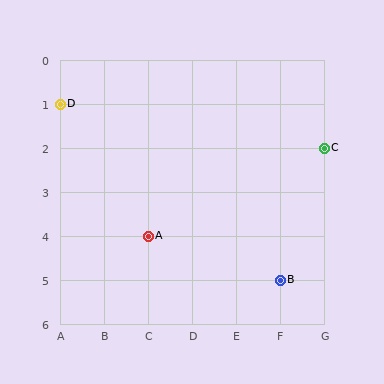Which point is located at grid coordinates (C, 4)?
Point A is at (C, 4).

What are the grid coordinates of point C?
Point C is at grid coordinates (G, 2).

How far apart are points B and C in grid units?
Points B and C are 1 column and 3 rows apart (about 3.2 grid units diagonally).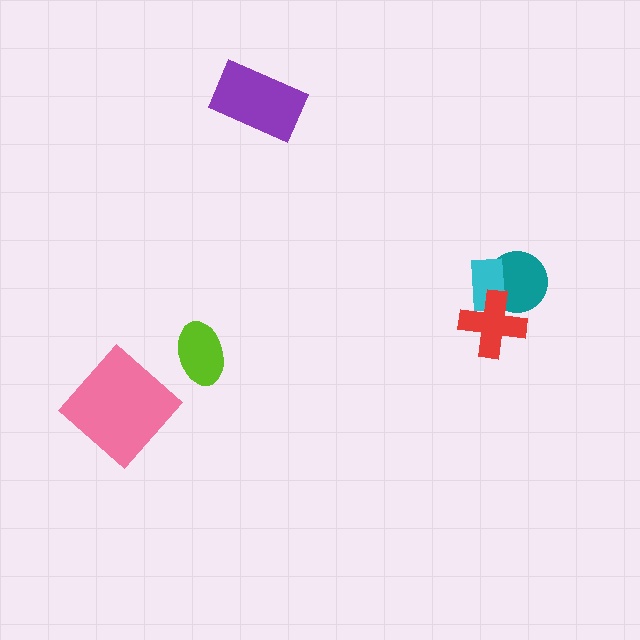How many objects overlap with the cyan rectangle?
2 objects overlap with the cyan rectangle.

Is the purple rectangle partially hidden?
No, no other shape covers it.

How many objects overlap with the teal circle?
2 objects overlap with the teal circle.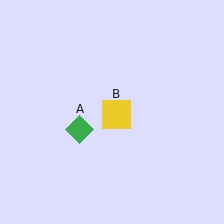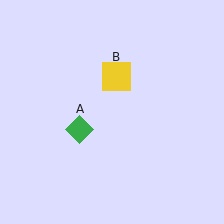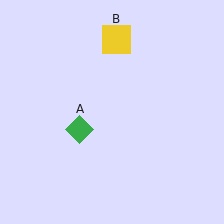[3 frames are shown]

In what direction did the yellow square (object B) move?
The yellow square (object B) moved up.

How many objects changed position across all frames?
1 object changed position: yellow square (object B).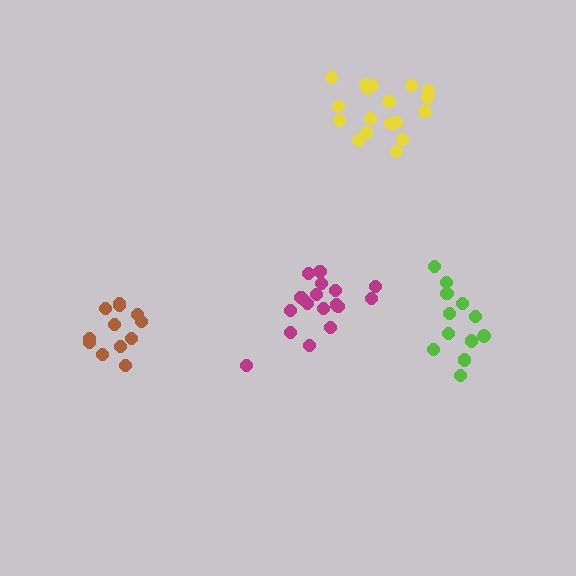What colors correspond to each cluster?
The clusters are colored: brown, magenta, yellow, lime.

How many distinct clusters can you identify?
There are 4 distinct clusters.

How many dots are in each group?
Group 1: 12 dots, Group 2: 18 dots, Group 3: 18 dots, Group 4: 12 dots (60 total).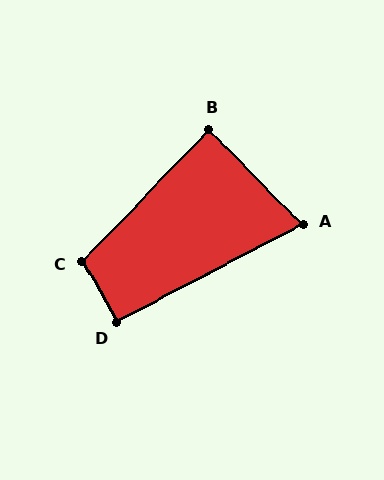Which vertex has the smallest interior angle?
A, at approximately 73 degrees.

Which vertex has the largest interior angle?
C, at approximately 107 degrees.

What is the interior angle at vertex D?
Approximately 92 degrees (approximately right).